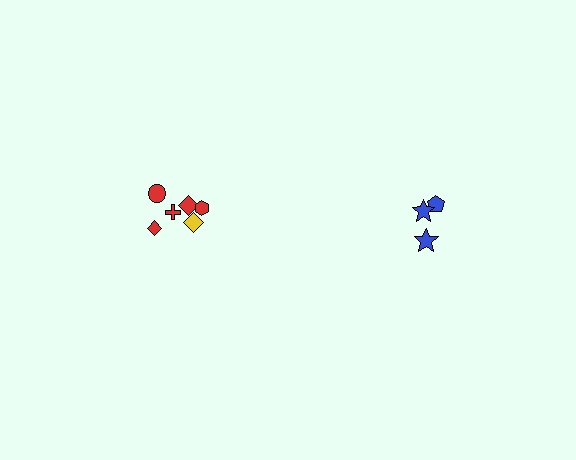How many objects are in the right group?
There are 3 objects.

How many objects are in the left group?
There are 6 objects.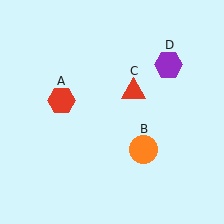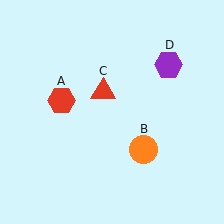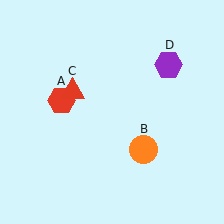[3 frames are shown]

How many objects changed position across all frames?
1 object changed position: red triangle (object C).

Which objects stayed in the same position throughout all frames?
Red hexagon (object A) and orange circle (object B) and purple hexagon (object D) remained stationary.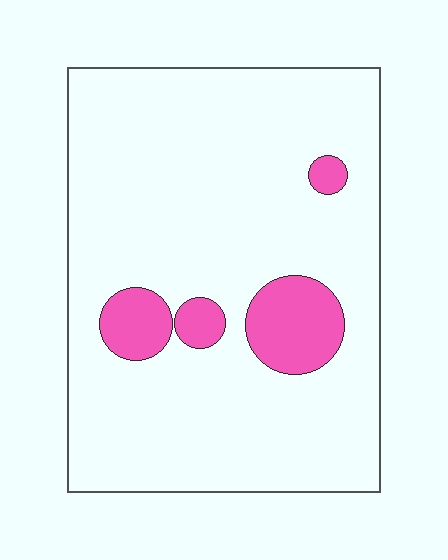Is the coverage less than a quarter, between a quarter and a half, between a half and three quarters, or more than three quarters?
Less than a quarter.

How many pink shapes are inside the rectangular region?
4.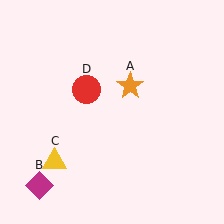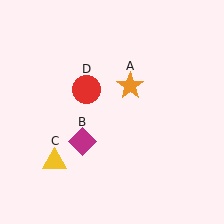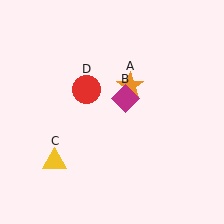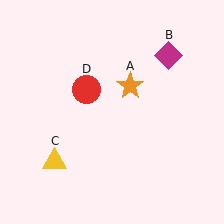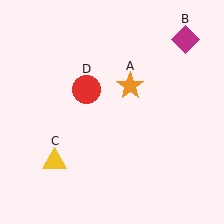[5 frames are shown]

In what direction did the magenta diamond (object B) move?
The magenta diamond (object B) moved up and to the right.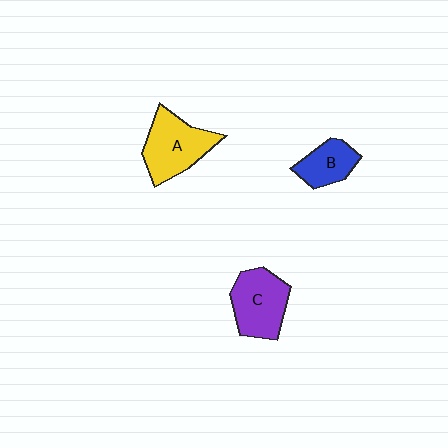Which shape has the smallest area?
Shape B (blue).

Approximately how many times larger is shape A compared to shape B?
Approximately 1.6 times.